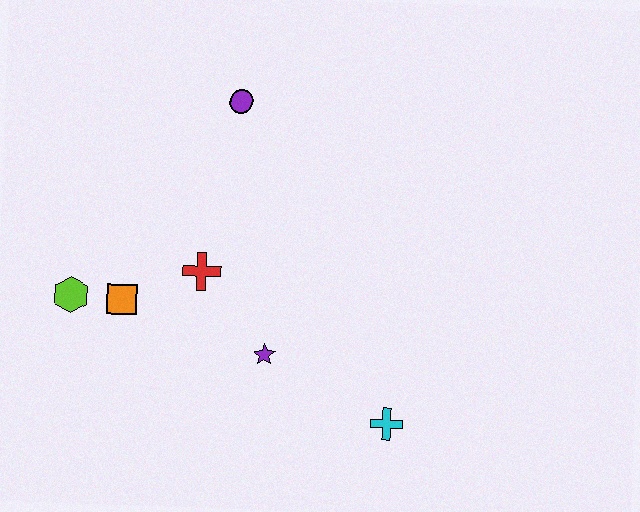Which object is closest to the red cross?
The orange square is closest to the red cross.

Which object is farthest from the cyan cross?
The purple circle is farthest from the cyan cross.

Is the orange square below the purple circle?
Yes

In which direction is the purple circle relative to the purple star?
The purple circle is above the purple star.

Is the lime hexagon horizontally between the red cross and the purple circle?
No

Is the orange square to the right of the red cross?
No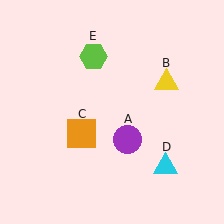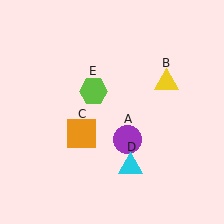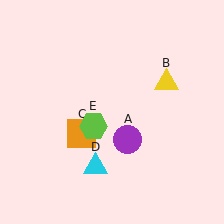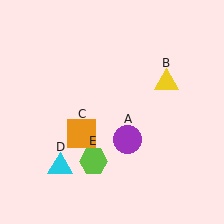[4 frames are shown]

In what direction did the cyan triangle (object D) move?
The cyan triangle (object D) moved left.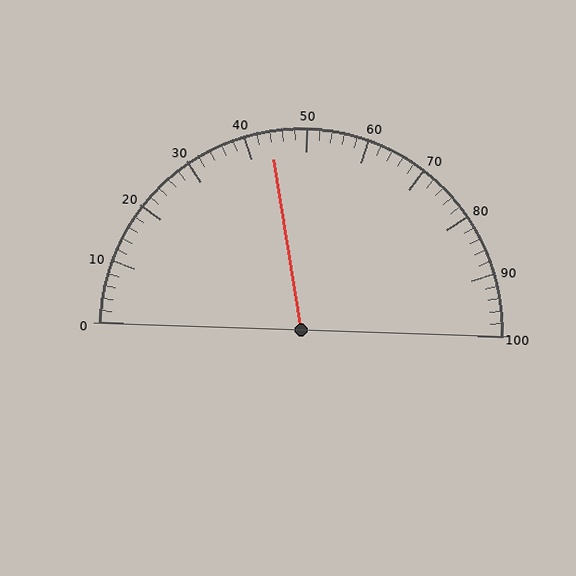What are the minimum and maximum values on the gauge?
The gauge ranges from 0 to 100.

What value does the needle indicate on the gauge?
The needle indicates approximately 44.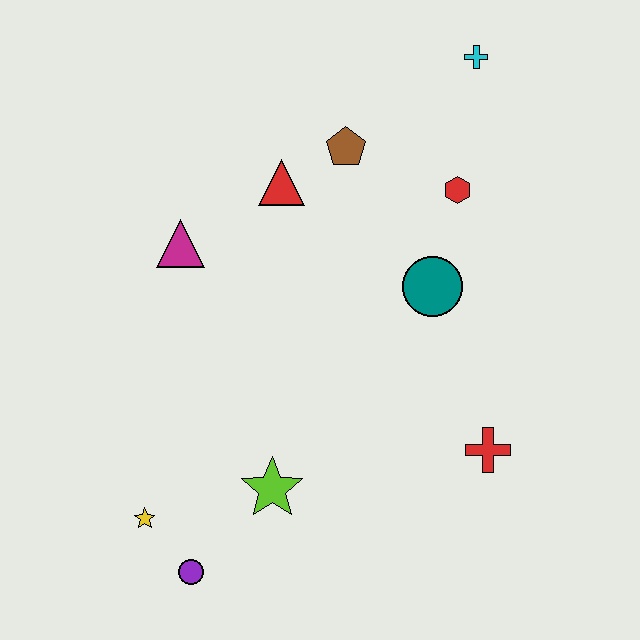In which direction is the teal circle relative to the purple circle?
The teal circle is above the purple circle.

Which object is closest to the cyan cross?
The red hexagon is closest to the cyan cross.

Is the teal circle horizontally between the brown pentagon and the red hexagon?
Yes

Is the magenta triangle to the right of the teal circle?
No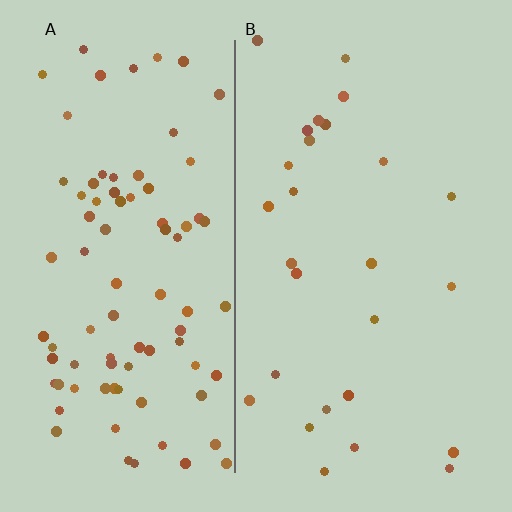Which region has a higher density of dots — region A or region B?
A (the left).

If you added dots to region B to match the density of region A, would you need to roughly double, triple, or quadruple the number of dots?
Approximately triple.